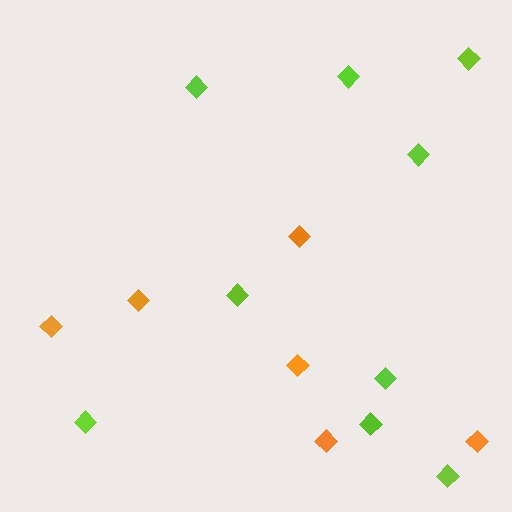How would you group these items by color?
There are 2 groups: one group of lime diamonds (9) and one group of orange diamonds (6).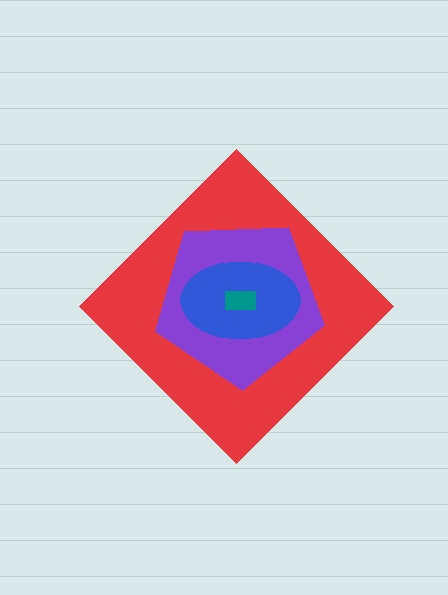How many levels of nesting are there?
4.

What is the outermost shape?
The red diamond.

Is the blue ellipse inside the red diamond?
Yes.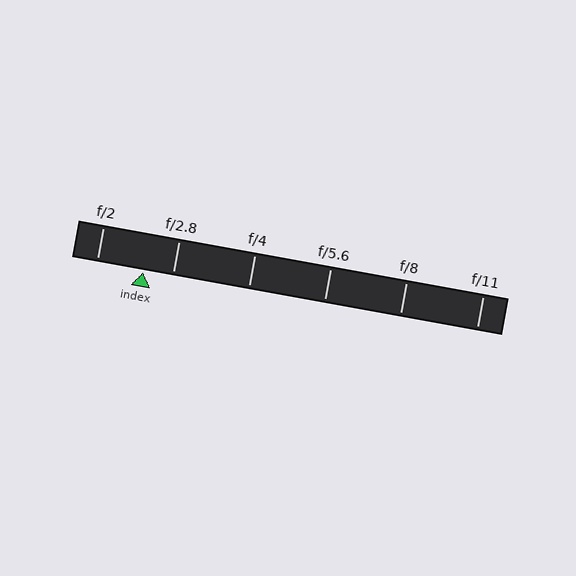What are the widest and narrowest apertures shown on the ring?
The widest aperture shown is f/2 and the narrowest is f/11.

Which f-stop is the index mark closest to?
The index mark is closest to f/2.8.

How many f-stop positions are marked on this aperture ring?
There are 6 f-stop positions marked.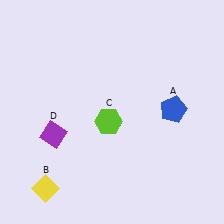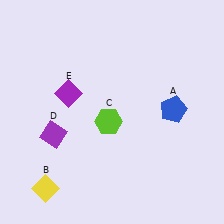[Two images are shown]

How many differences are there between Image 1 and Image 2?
There is 1 difference between the two images.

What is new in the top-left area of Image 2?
A purple diamond (E) was added in the top-left area of Image 2.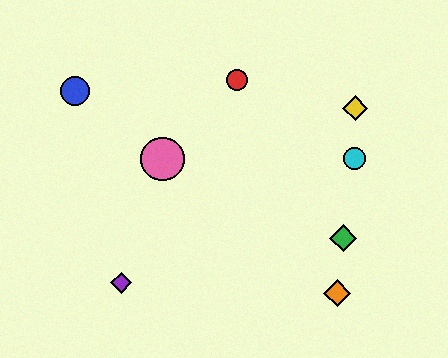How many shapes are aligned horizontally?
2 shapes (the cyan circle, the pink circle) are aligned horizontally.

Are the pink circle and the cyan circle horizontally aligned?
Yes, both are at y≈159.